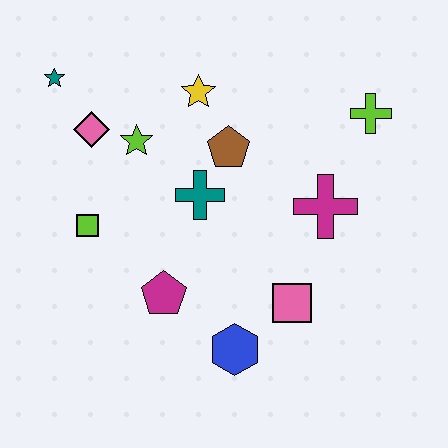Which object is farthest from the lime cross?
The teal star is farthest from the lime cross.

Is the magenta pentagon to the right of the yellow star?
No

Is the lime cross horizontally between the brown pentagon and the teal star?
No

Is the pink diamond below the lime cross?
Yes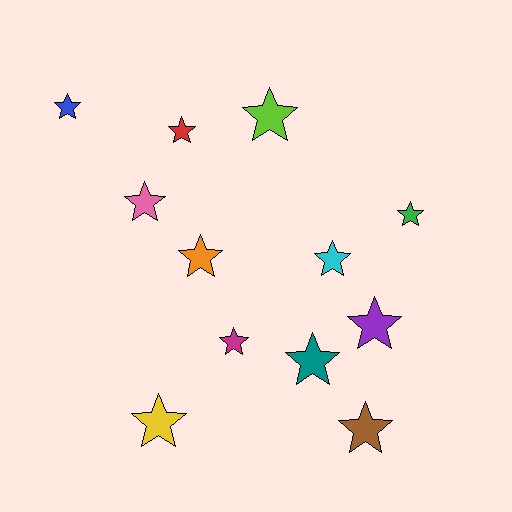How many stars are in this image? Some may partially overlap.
There are 12 stars.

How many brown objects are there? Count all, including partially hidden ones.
There is 1 brown object.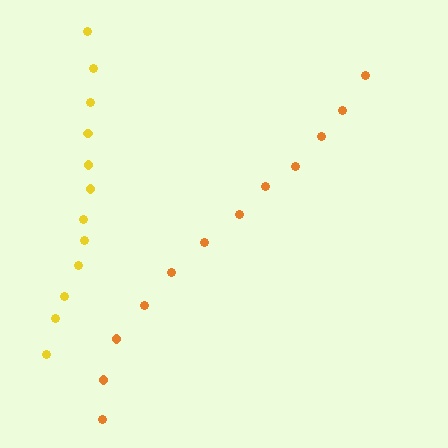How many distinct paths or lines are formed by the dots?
There are 2 distinct paths.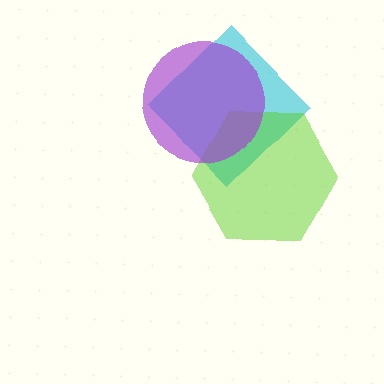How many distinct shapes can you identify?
There are 3 distinct shapes: a cyan diamond, a lime hexagon, a purple circle.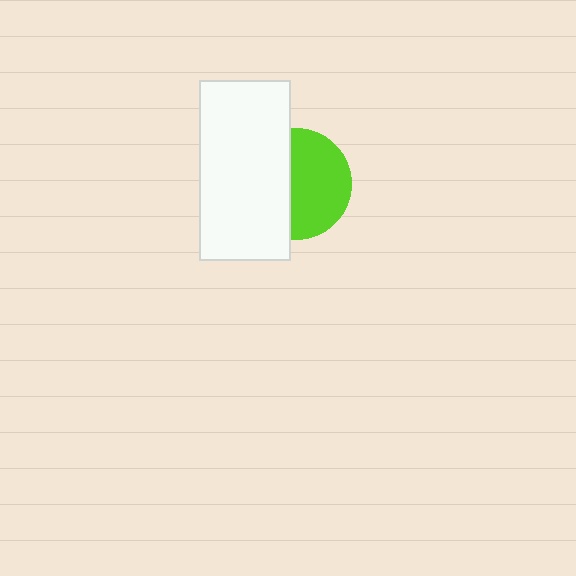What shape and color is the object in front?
The object in front is a white rectangle.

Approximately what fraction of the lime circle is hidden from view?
Roughly 45% of the lime circle is hidden behind the white rectangle.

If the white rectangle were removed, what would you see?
You would see the complete lime circle.